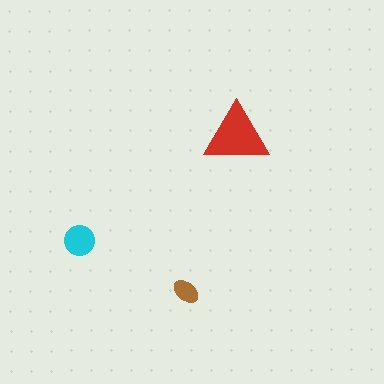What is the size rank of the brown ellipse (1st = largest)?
3rd.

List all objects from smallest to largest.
The brown ellipse, the cyan circle, the red triangle.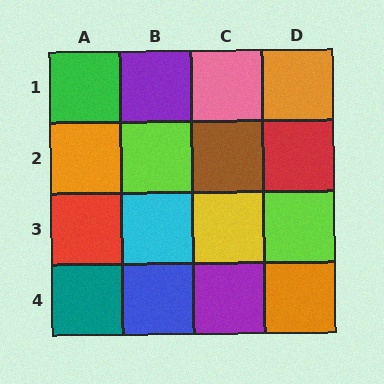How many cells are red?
2 cells are red.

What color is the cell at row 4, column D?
Orange.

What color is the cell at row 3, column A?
Red.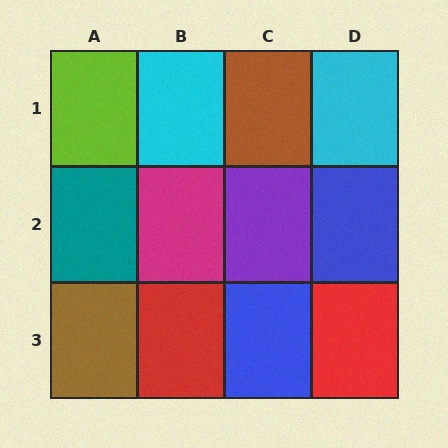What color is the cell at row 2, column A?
Teal.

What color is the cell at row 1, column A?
Lime.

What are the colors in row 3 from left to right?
Brown, red, blue, red.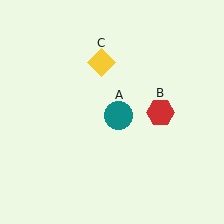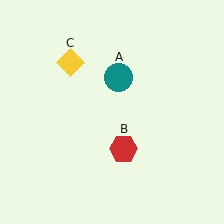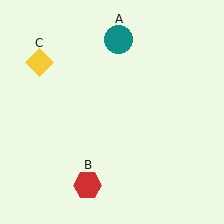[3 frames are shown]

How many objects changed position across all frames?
3 objects changed position: teal circle (object A), red hexagon (object B), yellow diamond (object C).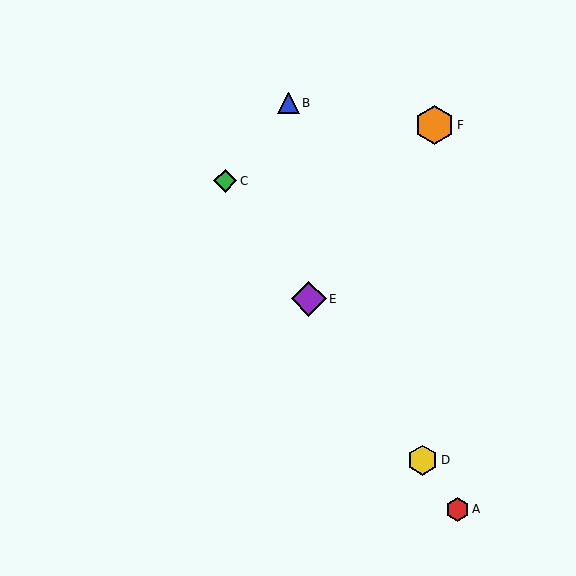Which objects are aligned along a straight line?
Objects A, C, D, E are aligned along a straight line.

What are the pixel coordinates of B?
Object B is at (288, 103).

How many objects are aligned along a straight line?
4 objects (A, C, D, E) are aligned along a straight line.